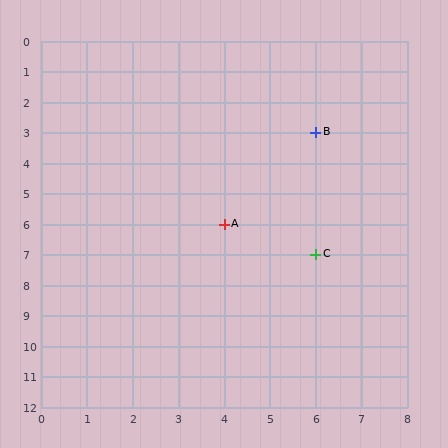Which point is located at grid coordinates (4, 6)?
Point A is at (4, 6).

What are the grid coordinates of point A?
Point A is at grid coordinates (4, 6).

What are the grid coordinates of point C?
Point C is at grid coordinates (6, 7).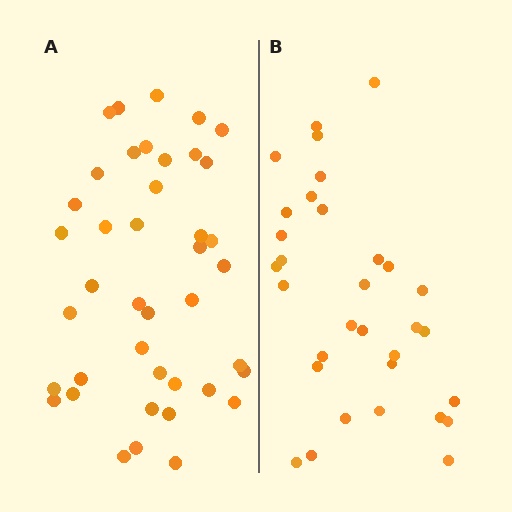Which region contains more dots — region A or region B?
Region A (the left region) has more dots.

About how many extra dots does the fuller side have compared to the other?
Region A has roughly 8 or so more dots than region B.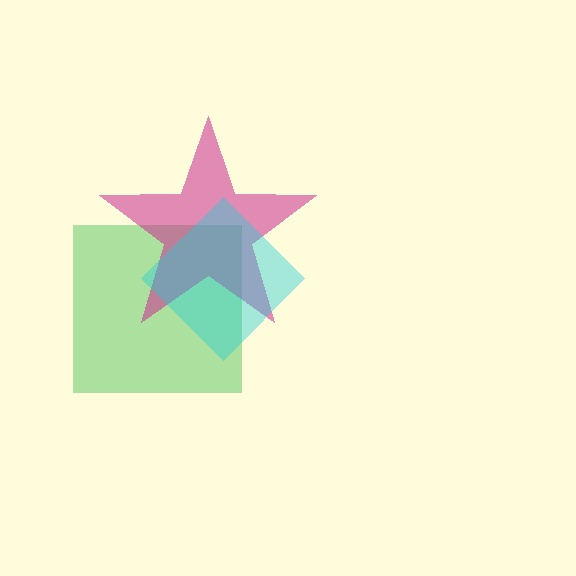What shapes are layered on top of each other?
The layered shapes are: a green square, a magenta star, a cyan diamond.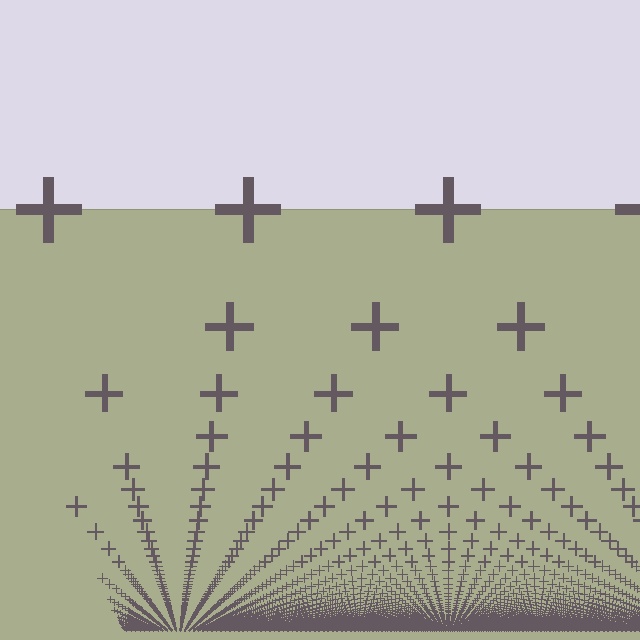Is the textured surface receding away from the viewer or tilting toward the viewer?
The surface appears to tilt toward the viewer. Texture elements get larger and sparser toward the top.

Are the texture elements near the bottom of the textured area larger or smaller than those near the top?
Smaller. The gradient is inverted — elements near the bottom are smaller and denser.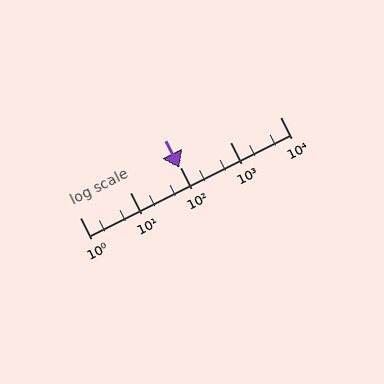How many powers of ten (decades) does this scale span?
The scale spans 4 decades, from 1 to 10000.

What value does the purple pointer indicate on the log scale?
The pointer indicates approximately 98.